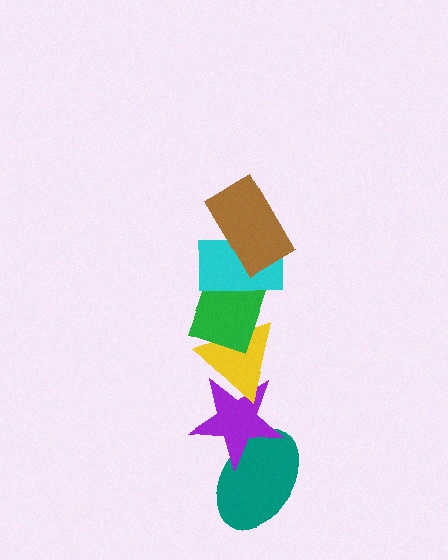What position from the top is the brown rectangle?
The brown rectangle is 1st from the top.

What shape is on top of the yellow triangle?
The green rectangle is on top of the yellow triangle.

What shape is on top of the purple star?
The yellow triangle is on top of the purple star.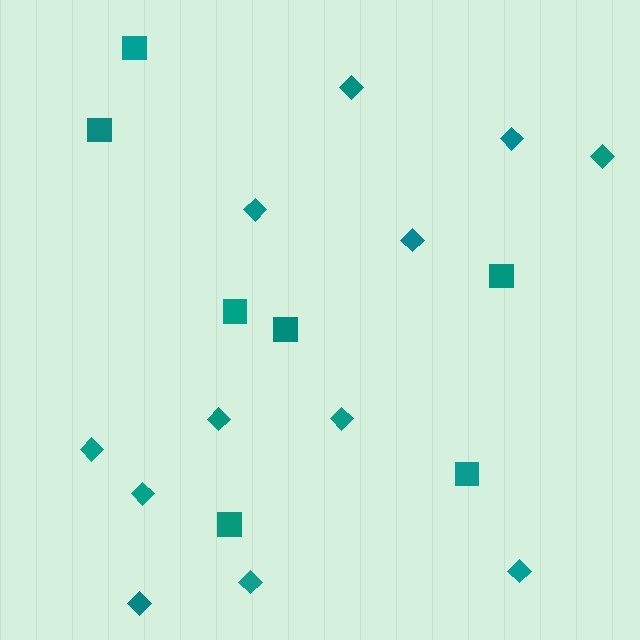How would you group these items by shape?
There are 2 groups: one group of squares (7) and one group of diamonds (12).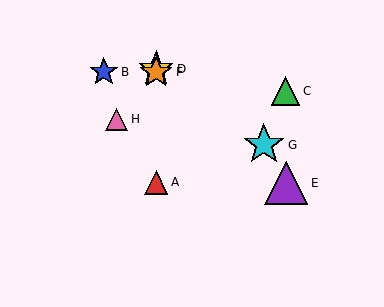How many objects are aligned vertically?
3 objects (A, D, F) are aligned vertically.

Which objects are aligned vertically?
Objects A, D, F are aligned vertically.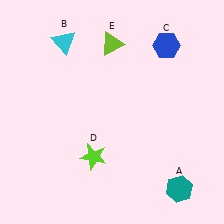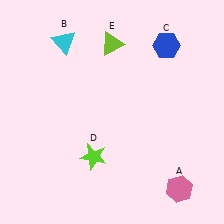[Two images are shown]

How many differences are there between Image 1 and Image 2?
There is 1 difference between the two images.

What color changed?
The hexagon (A) changed from teal in Image 1 to pink in Image 2.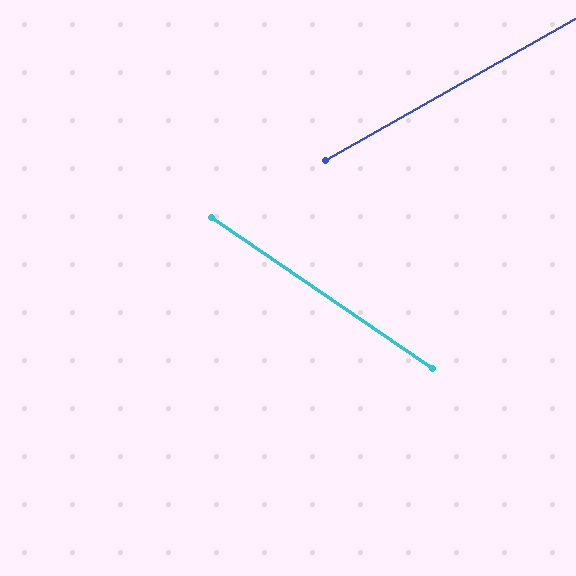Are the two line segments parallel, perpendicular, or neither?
Neither parallel nor perpendicular — they differ by about 64°.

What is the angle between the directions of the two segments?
Approximately 64 degrees.